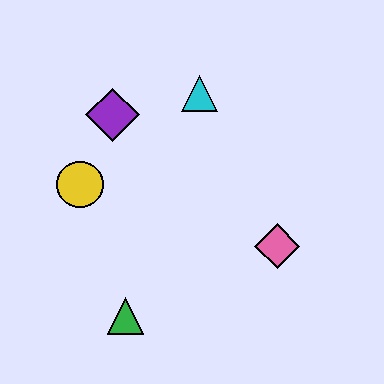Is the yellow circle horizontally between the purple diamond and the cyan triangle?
No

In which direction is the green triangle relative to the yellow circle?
The green triangle is below the yellow circle.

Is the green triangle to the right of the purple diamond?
Yes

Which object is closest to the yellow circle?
The purple diamond is closest to the yellow circle.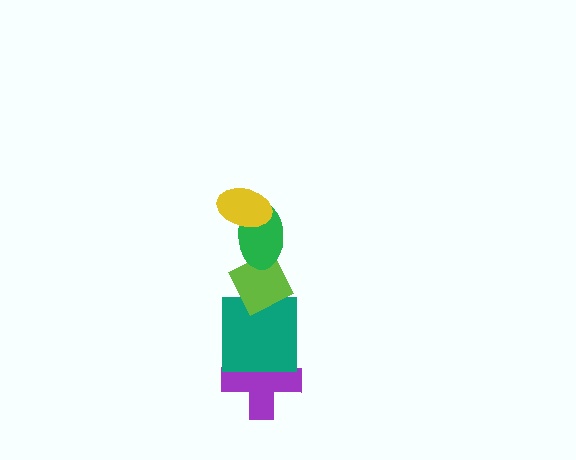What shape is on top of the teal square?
The lime diamond is on top of the teal square.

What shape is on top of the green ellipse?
The yellow ellipse is on top of the green ellipse.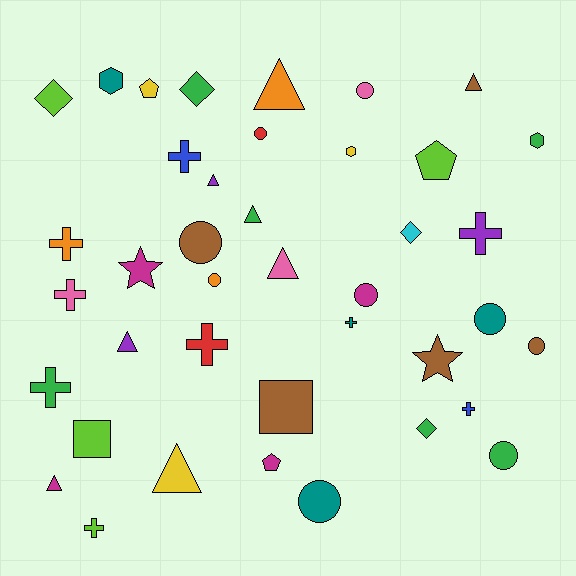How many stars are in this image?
There are 2 stars.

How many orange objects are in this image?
There are 3 orange objects.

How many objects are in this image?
There are 40 objects.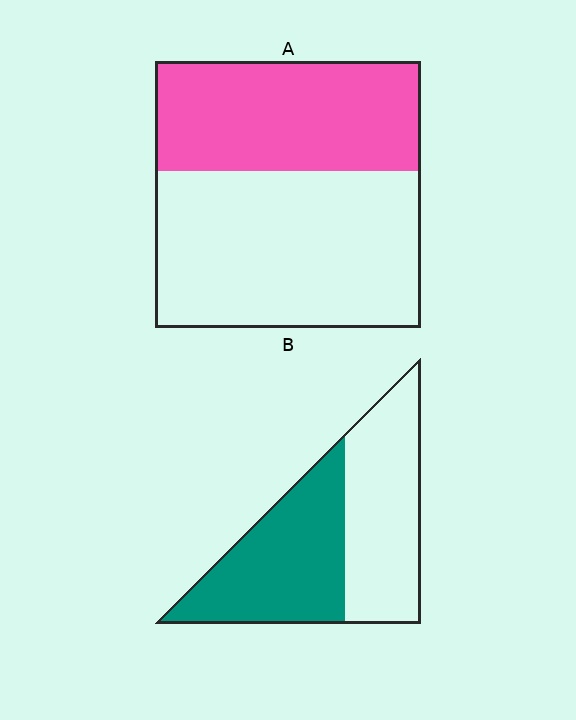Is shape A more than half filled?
No.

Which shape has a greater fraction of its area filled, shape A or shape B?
Shape B.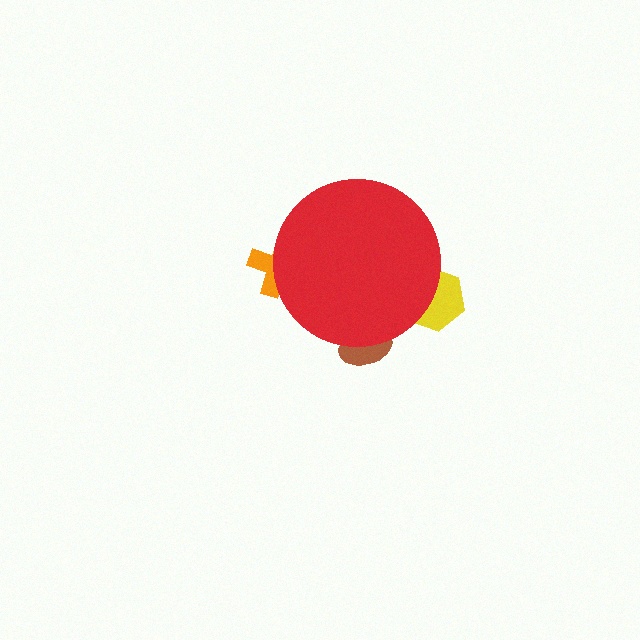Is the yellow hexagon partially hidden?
Yes, the yellow hexagon is partially hidden behind the red circle.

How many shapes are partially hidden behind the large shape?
3 shapes are partially hidden.